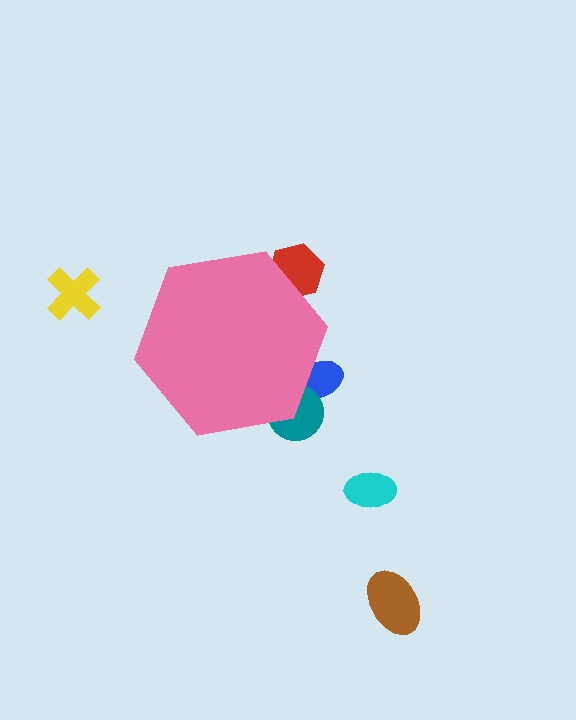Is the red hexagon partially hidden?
Yes, the red hexagon is partially hidden behind the pink hexagon.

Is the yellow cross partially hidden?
No, the yellow cross is fully visible.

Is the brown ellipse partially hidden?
No, the brown ellipse is fully visible.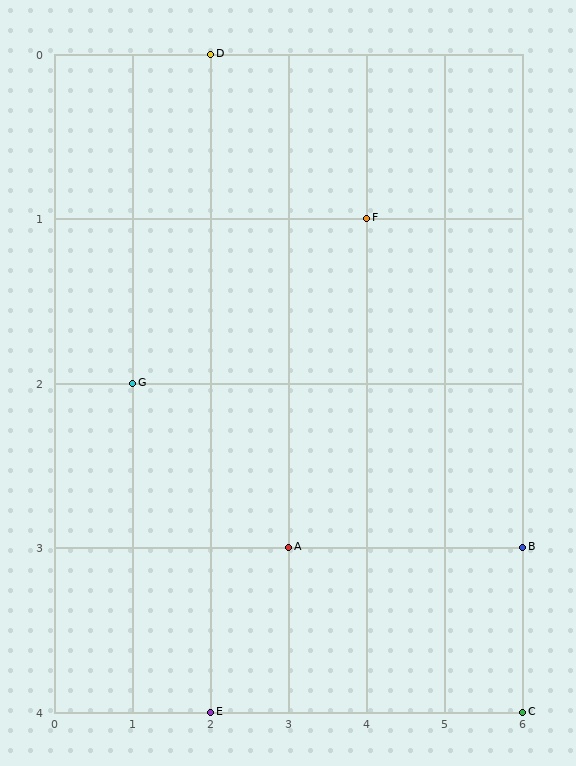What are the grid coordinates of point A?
Point A is at grid coordinates (3, 3).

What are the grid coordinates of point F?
Point F is at grid coordinates (4, 1).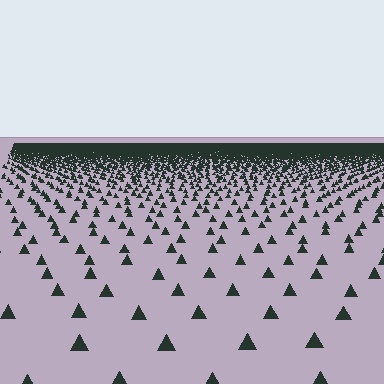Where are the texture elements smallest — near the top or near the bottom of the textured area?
Near the top.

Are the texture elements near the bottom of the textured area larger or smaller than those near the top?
Larger. Near the bottom, elements are closer to the viewer and appear at a bigger on-screen size.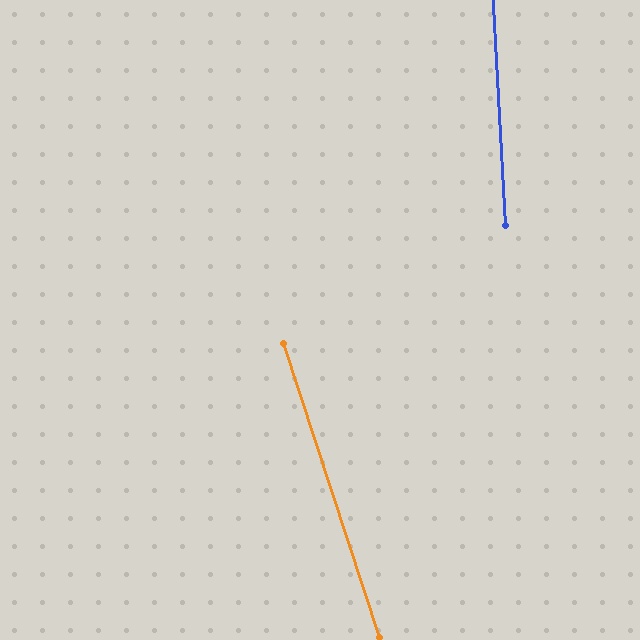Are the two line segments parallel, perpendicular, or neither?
Neither parallel nor perpendicular — they differ by about 15°.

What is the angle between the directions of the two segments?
Approximately 15 degrees.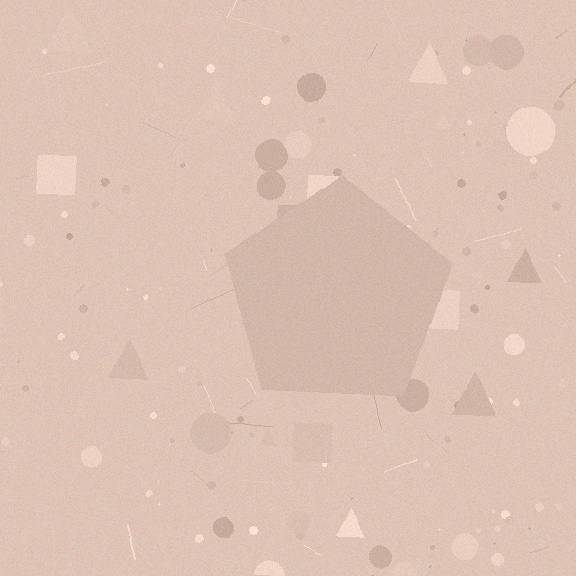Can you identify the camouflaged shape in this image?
The camouflaged shape is a pentagon.